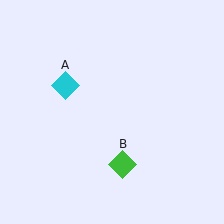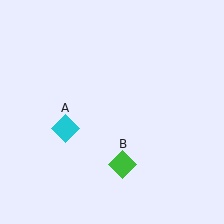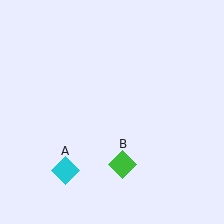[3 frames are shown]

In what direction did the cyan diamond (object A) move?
The cyan diamond (object A) moved down.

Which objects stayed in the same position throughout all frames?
Green diamond (object B) remained stationary.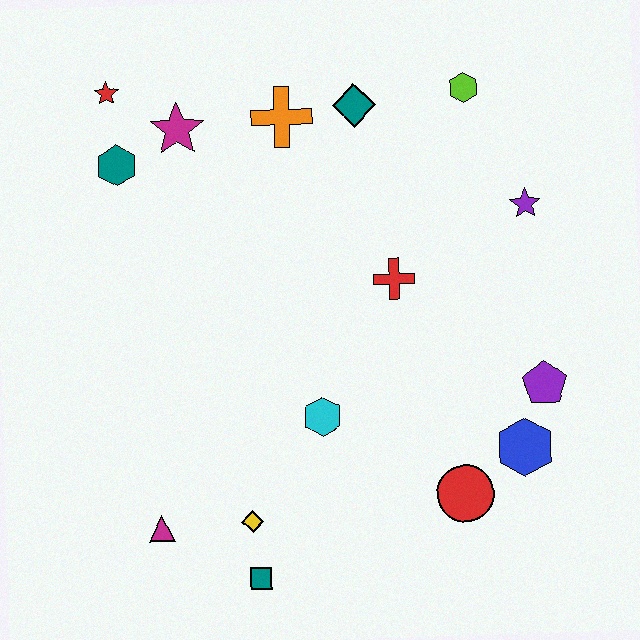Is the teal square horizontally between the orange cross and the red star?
Yes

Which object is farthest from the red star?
The blue hexagon is farthest from the red star.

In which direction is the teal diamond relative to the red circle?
The teal diamond is above the red circle.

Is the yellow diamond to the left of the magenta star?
No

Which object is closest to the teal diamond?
The orange cross is closest to the teal diamond.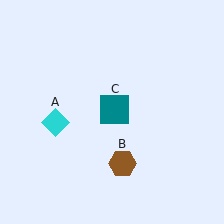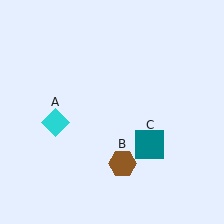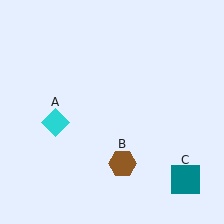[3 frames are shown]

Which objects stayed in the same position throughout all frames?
Cyan diamond (object A) and brown hexagon (object B) remained stationary.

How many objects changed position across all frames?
1 object changed position: teal square (object C).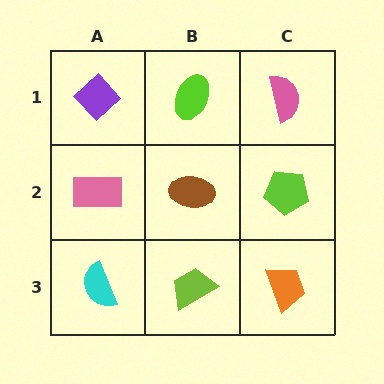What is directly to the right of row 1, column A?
A lime ellipse.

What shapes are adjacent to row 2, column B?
A lime ellipse (row 1, column B), a lime trapezoid (row 3, column B), a pink rectangle (row 2, column A), a lime pentagon (row 2, column C).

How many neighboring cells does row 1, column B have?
3.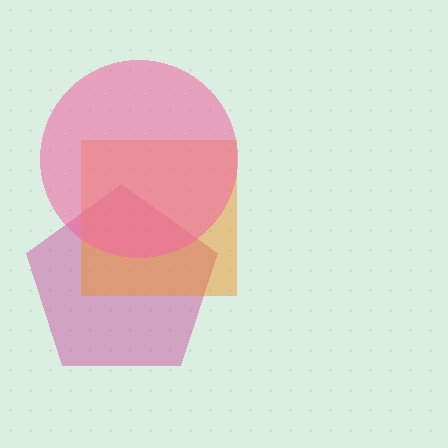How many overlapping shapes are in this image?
There are 3 overlapping shapes in the image.